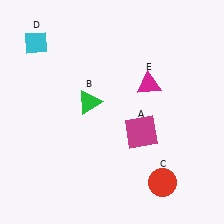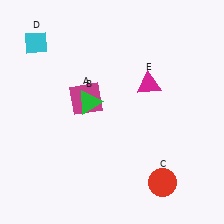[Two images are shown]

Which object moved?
The magenta square (A) moved left.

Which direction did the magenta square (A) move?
The magenta square (A) moved left.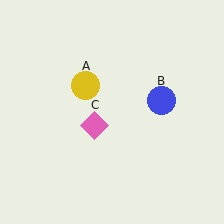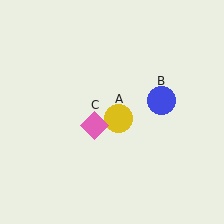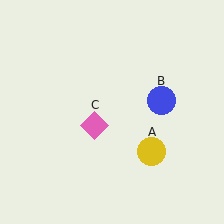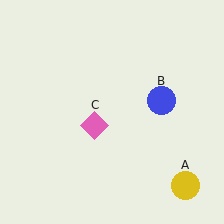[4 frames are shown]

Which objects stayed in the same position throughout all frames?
Blue circle (object B) and pink diamond (object C) remained stationary.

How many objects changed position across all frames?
1 object changed position: yellow circle (object A).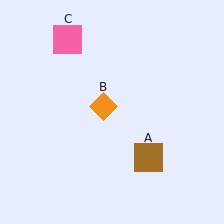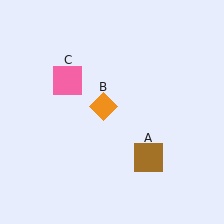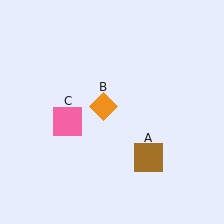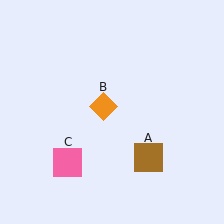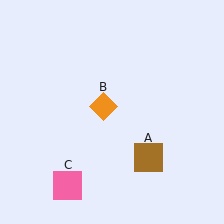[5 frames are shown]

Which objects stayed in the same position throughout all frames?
Brown square (object A) and orange diamond (object B) remained stationary.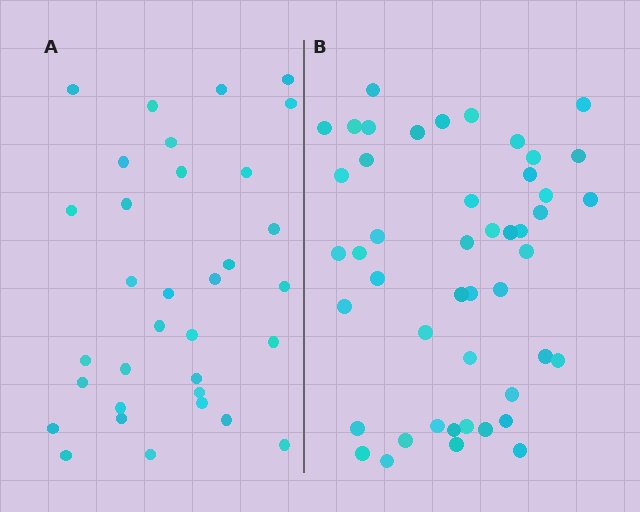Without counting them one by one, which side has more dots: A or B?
Region B (the right region) has more dots.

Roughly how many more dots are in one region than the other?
Region B has approximately 15 more dots than region A.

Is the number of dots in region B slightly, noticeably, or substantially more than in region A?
Region B has noticeably more, but not dramatically so. The ratio is roughly 1.4 to 1.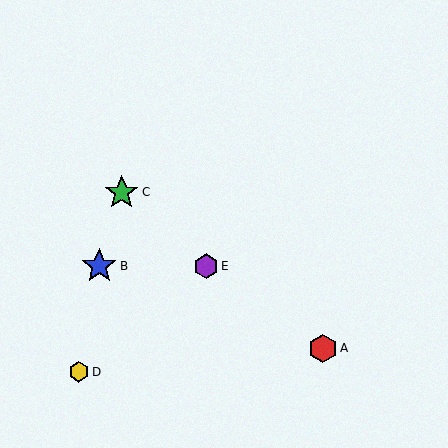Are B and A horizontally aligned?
No, B is at y≈266 and A is at y≈348.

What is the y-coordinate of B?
Object B is at y≈266.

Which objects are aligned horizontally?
Objects B, E are aligned horizontally.